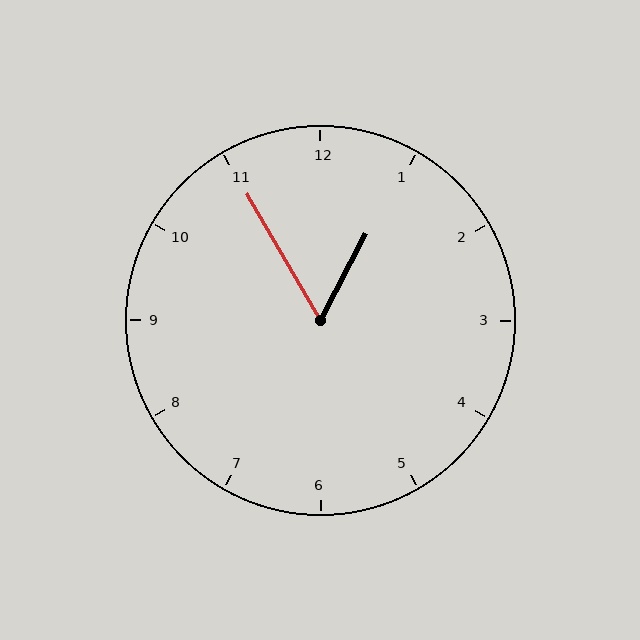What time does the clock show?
12:55.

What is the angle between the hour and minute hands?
Approximately 58 degrees.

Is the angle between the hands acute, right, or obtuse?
It is acute.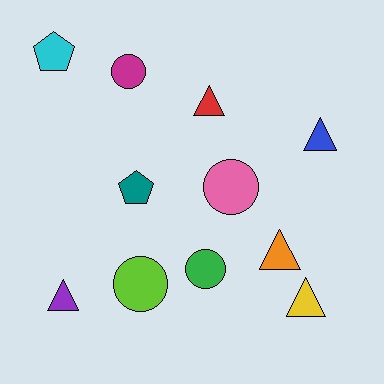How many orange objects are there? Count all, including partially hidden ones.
There is 1 orange object.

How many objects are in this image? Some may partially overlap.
There are 11 objects.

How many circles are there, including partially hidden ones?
There are 4 circles.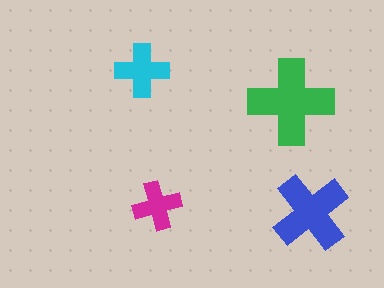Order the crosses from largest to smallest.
the green one, the blue one, the cyan one, the magenta one.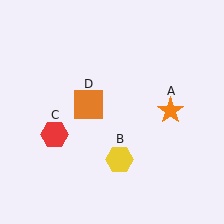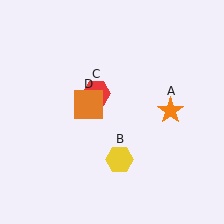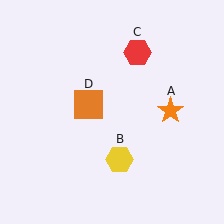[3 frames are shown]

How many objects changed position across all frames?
1 object changed position: red hexagon (object C).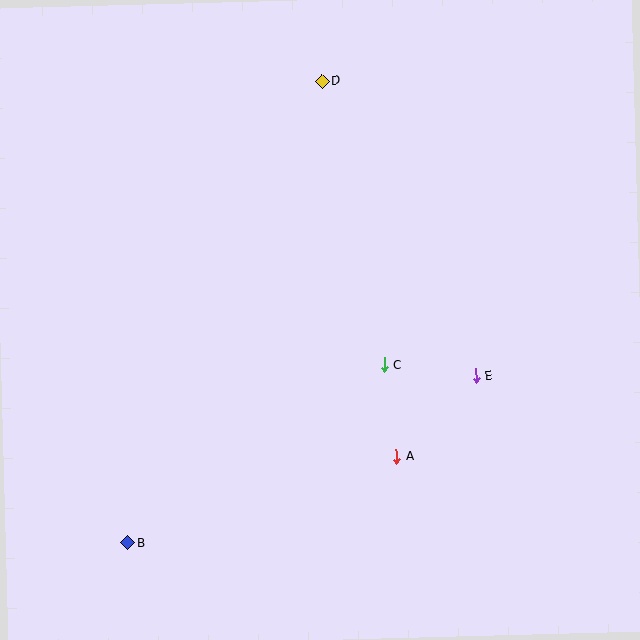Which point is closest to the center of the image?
Point C at (384, 365) is closest to the center.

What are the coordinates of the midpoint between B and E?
The midpoint between B and E is at (302, 459).